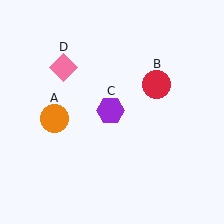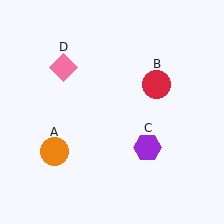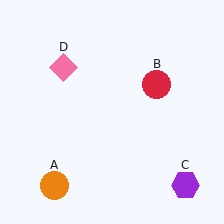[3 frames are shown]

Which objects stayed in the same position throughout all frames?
Red circle (object B) and pink diamond (object D) remained stationary.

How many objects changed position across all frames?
2 objects changed position: orange circle (object A), purple hexagon (object C).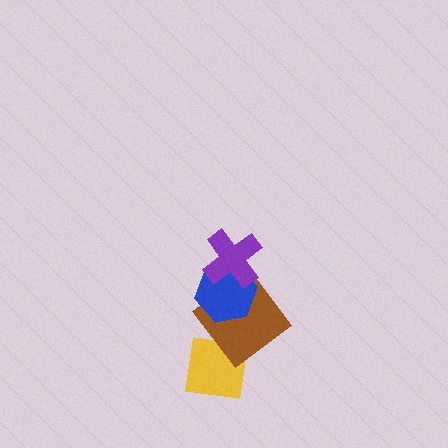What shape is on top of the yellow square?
The brown diamond is on top of the yellow square.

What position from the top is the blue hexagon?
The blue hexagon is 2nd from the top.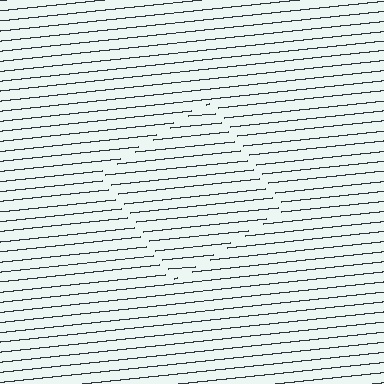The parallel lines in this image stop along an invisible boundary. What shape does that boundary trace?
An illusory square. The interior of the shape contains the same grating, shifted by half a period — the contour is defined by the phase discontinuity where line-ends from the inner and outer gratings abut.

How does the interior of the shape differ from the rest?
The interior of the shape contains the same grating, shifted by half a period — the contour is defined by the phase discontinuity where line-ends from the inner and outer gratings abut.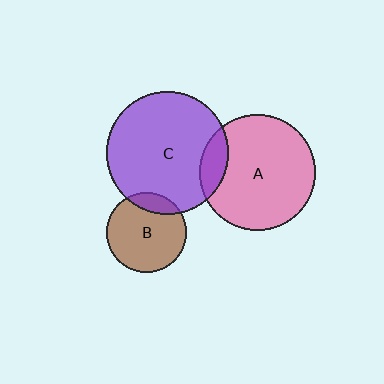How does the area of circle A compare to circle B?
Approximately 2.1 times.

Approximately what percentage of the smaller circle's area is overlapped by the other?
Approximately 15%.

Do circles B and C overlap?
Yes.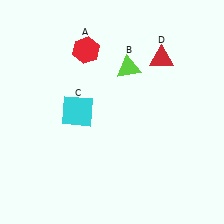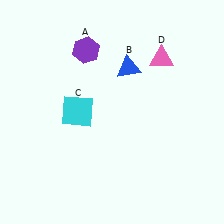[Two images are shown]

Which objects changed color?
A changed from red to purple. B changed from lime to blue. D changed from red to pink.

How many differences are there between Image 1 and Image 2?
There are 3 differences between the two images.